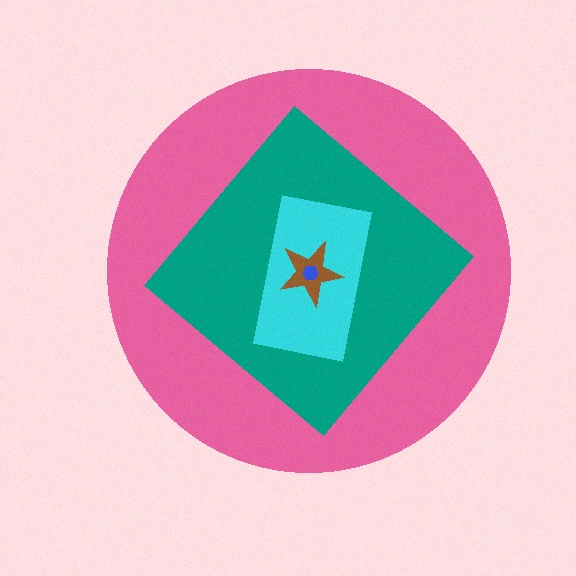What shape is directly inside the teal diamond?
The cyan rectangle.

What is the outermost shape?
The pink circle.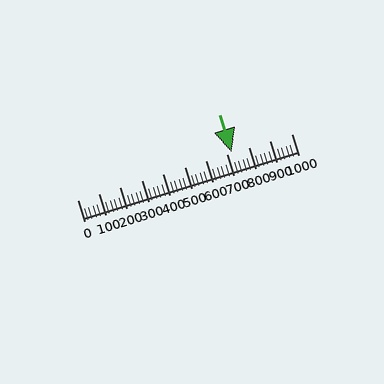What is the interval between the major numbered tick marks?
The major tick marks are spaced 100 units apart.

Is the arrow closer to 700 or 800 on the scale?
The arrow is closer to 700.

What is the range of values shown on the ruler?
The ruler shows values from 0 to 1000.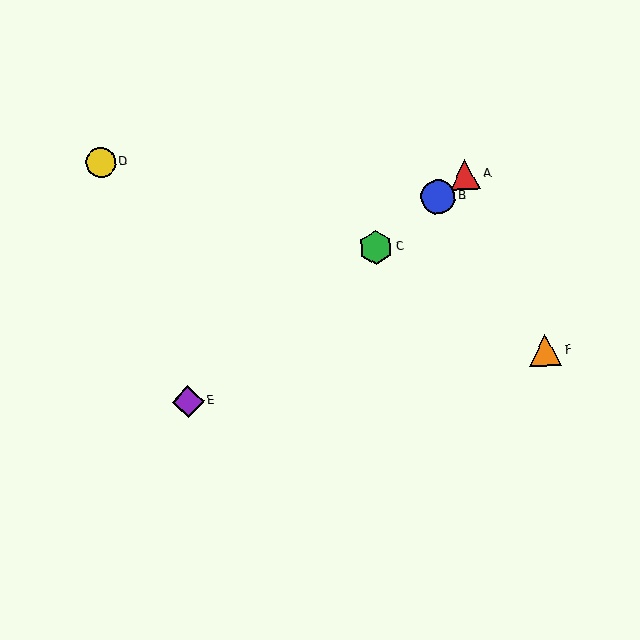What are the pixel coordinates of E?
Object E is at (188, 401).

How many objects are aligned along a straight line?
4 objects (A, B, C, E) are aligned along a straight line.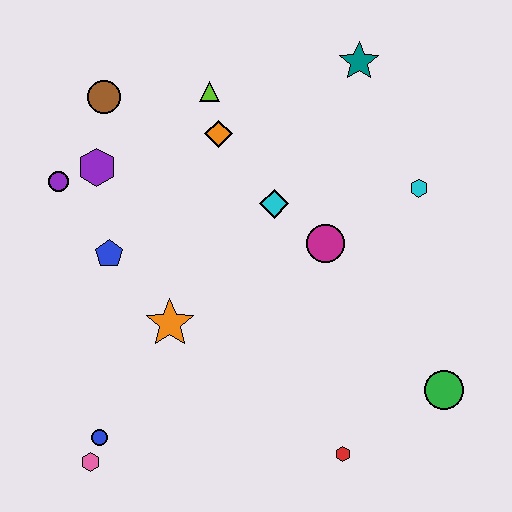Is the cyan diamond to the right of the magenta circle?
No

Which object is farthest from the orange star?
The teal star is farthest from the orange star.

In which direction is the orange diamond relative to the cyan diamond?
The orange diamond is above the cyan diamond.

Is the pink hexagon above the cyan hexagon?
No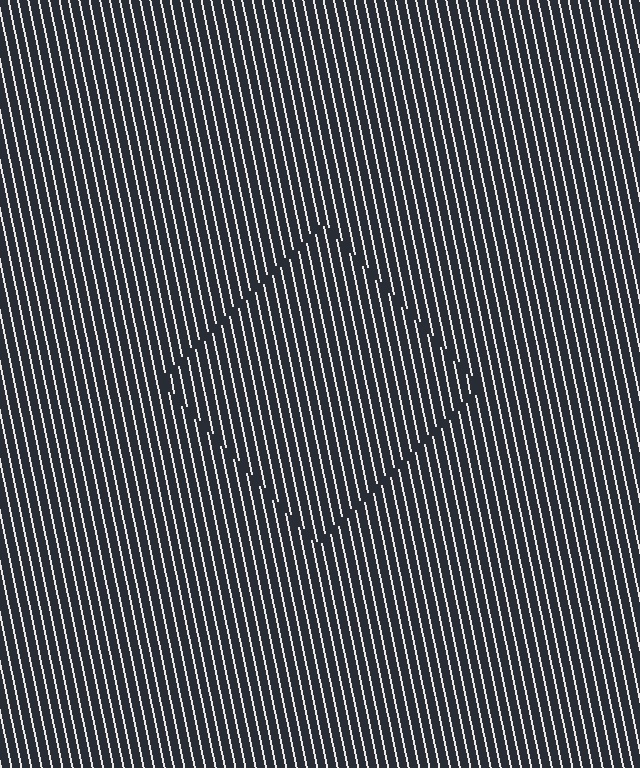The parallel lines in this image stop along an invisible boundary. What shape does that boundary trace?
An illusory square. The interior of the shape contains the same grating, shifted by half a period — the contour is defined by the phase discontinuity where line-ends from the inner and outer gratings abut.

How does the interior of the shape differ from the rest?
The interior of the shape contains the same grating, shifted by half a period — the contour is defined by the phase discontinuity where line-ends from the inner and outer gratings abut.